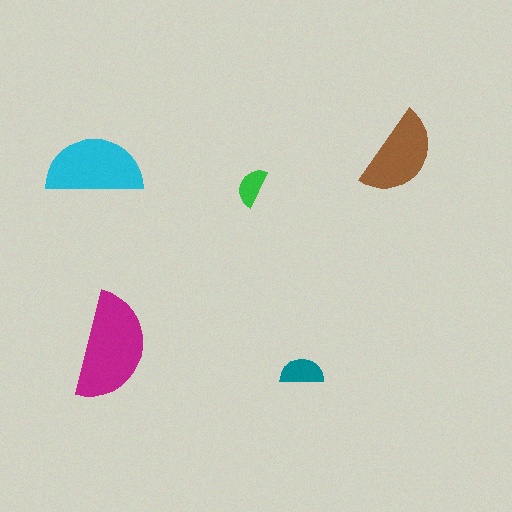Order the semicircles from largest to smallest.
the magenta one, the cyan one, the brown one, the teal one, the green one.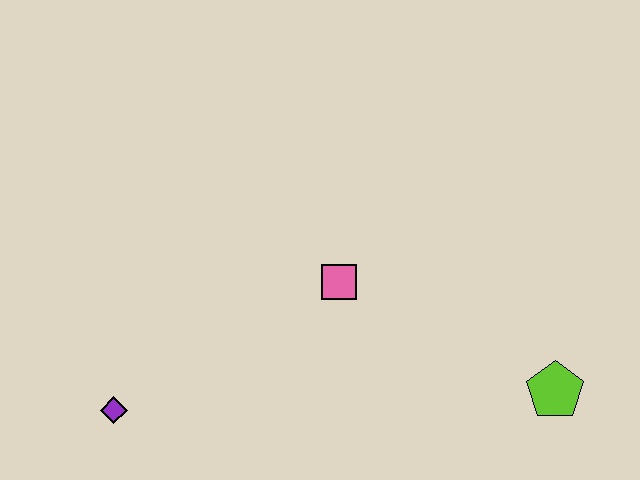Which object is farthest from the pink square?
The purple diamond is farthest from the pink square.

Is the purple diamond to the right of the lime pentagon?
No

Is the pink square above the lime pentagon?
Yes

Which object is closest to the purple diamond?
The pink square is closest to the purple diamond.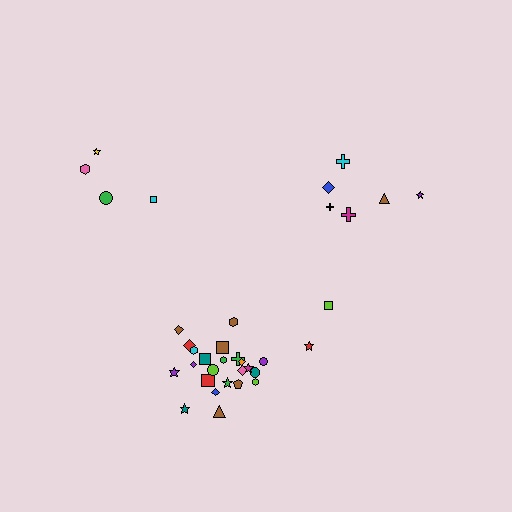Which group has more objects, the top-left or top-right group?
The top-right group.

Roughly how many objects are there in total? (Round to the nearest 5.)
Roughly 35 objects in total.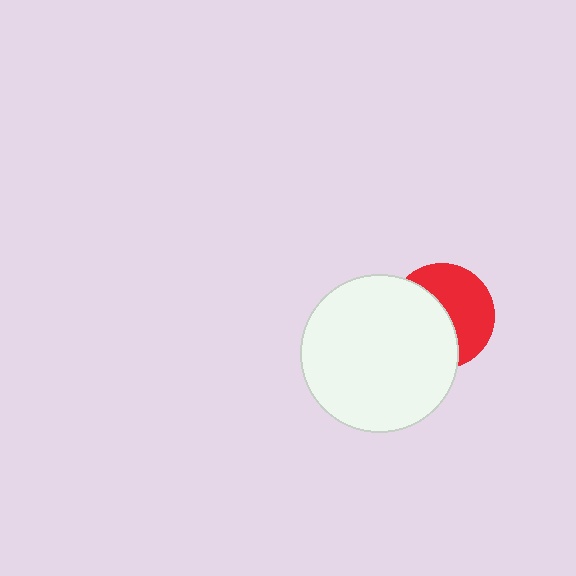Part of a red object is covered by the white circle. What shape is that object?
It is a circle.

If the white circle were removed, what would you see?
You would see the complete red circle.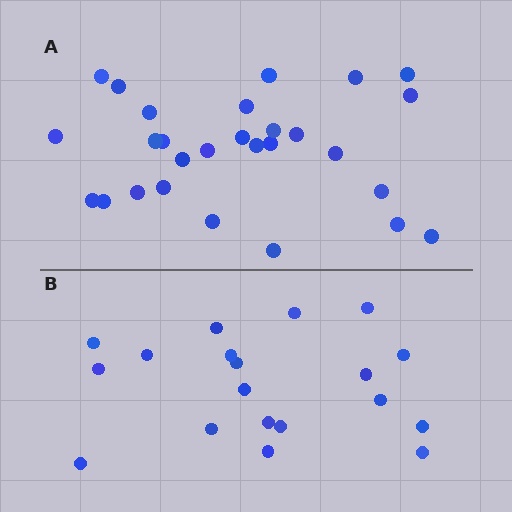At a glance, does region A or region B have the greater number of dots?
Region A (the top region) has more dots.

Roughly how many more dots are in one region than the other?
Region A has roughly 8 or so more dots than region B.